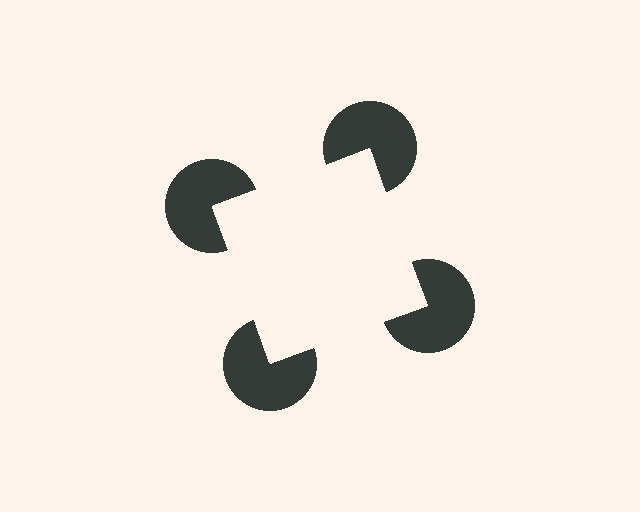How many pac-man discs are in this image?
There are 4 — one at each vertex of the illusory square.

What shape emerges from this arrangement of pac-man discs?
An illusory square — its edges are inferred from the aligned wedge cuts in the pac-man discs, not physically drawn.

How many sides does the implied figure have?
4 sides.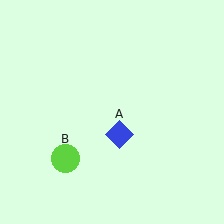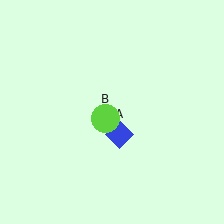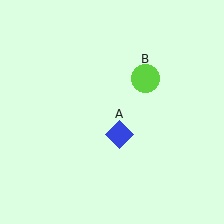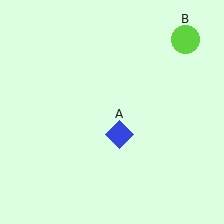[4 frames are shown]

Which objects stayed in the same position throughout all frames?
Blue diamond (object A) remained stationary.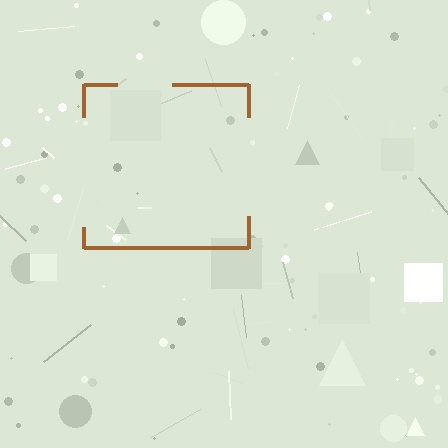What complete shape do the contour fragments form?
The contour fragments form a square.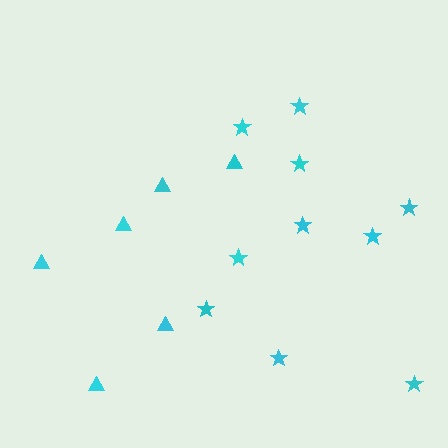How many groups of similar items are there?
There are 2 groups: one group of triangles (6) and one group of stars (10).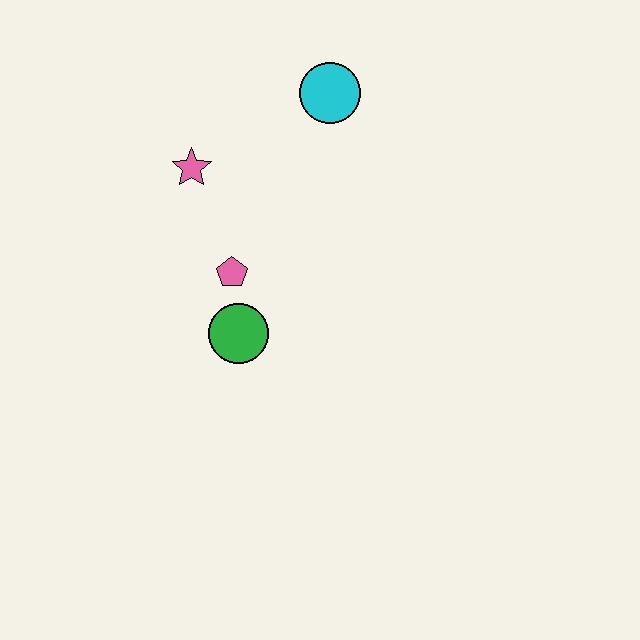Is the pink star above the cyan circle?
No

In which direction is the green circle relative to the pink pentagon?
The green circle is below the pink pentagon.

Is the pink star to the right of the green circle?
No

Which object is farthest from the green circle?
The cyan circle is farthest from the green circle.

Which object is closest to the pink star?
The pink pentagon is closest to the pink star.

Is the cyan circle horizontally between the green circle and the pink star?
No